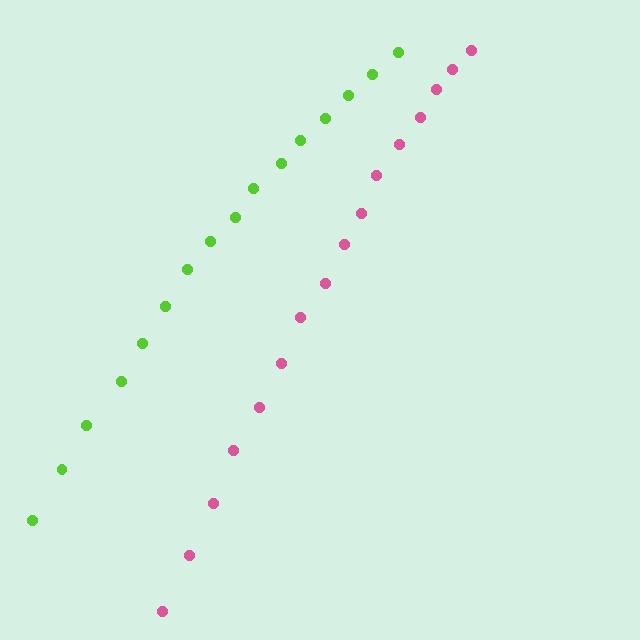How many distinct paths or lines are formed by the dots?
There are 2 distinct paths.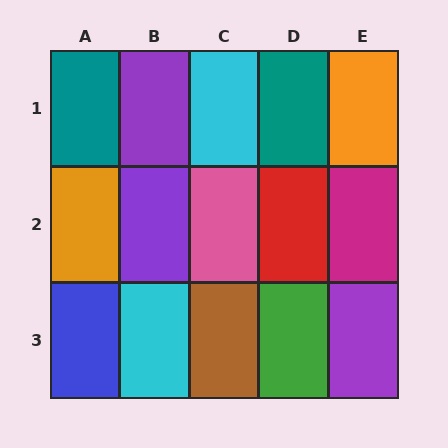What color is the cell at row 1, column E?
Orange.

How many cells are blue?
1 cell is blue.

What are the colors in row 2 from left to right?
Orange, purple, pink, red, magenta.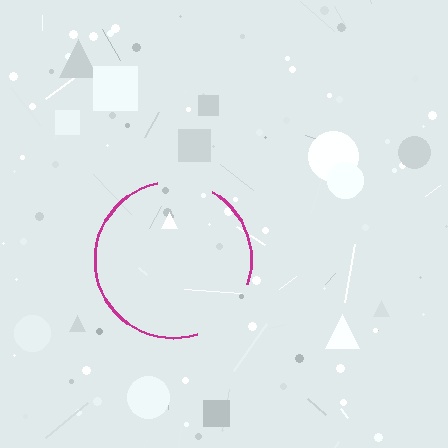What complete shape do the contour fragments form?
The contour fragments form a circle.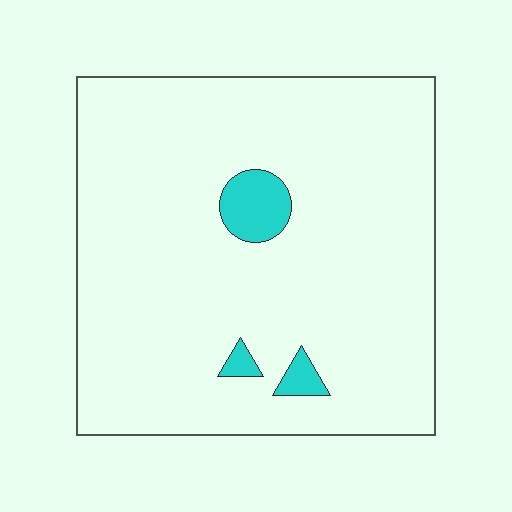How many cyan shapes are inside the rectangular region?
3.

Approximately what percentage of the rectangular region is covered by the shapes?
Approximately 5%.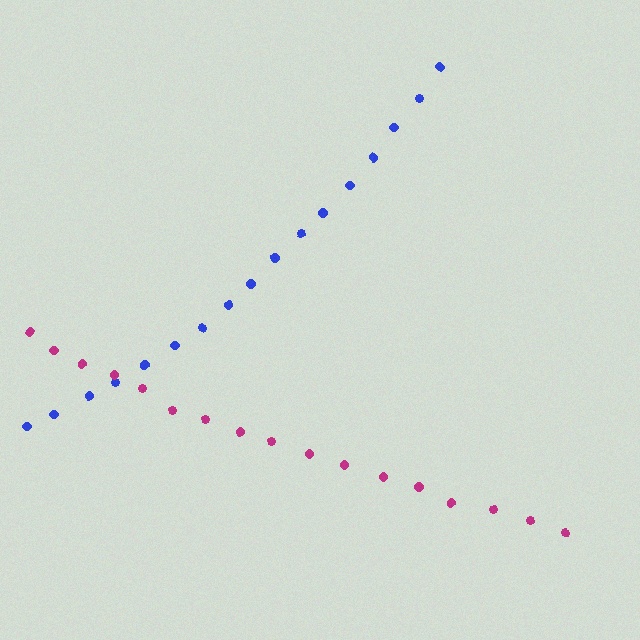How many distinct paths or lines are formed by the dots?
There are 2 distinct paths.